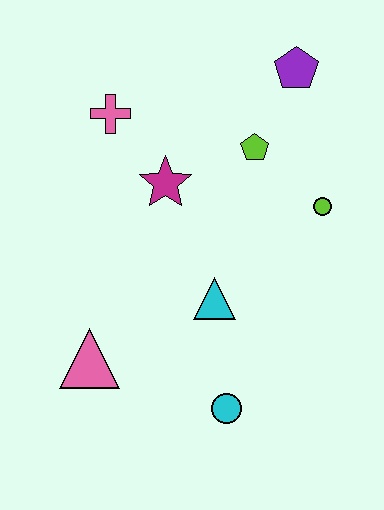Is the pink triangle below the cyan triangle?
Yes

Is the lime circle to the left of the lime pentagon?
No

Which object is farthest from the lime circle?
The pink triangle is farthest from the lime circle.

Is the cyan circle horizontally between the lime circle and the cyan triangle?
Yes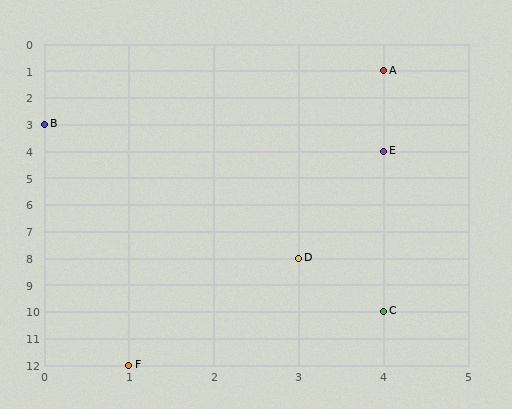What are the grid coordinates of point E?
Point E is at grid coordinates (4, 4).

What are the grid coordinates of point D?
Point D is at grid coordinates (3, 8).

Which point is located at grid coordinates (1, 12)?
Point F is at (1, 12).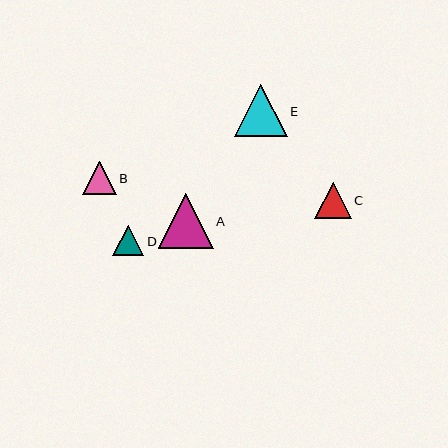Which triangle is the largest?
Triangle A is the largest with a size of approximately 55 pixels.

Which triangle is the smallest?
Triangle D is the smallest with a size of approximately 31 pixels.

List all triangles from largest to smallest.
From largest to smallest: A, E, C, B, D.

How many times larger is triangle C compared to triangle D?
Triangle C is approximately 1.2 times the size of triangle D.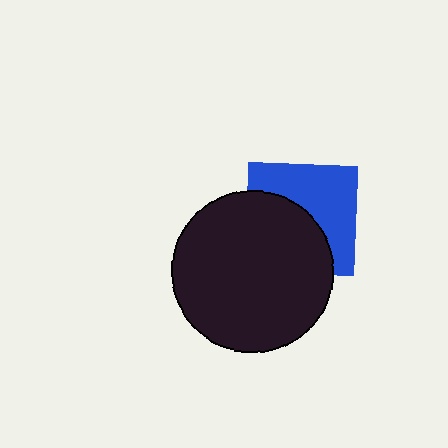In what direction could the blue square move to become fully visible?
The blue square could move toward the upper-right. That would shift it out from behind the black circle entirely.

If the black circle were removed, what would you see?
You would see the complete blue square.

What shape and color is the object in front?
The object in front is a black circle.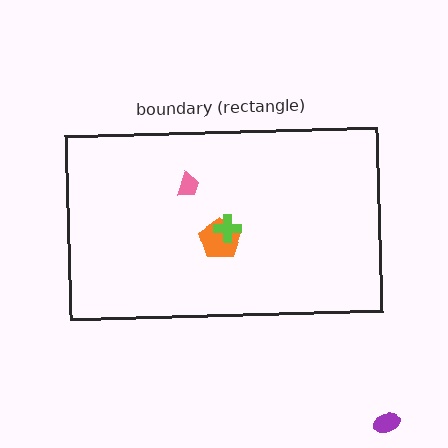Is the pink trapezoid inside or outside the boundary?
Inside.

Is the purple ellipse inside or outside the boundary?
Outside.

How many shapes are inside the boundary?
3 inside, 1 outside.